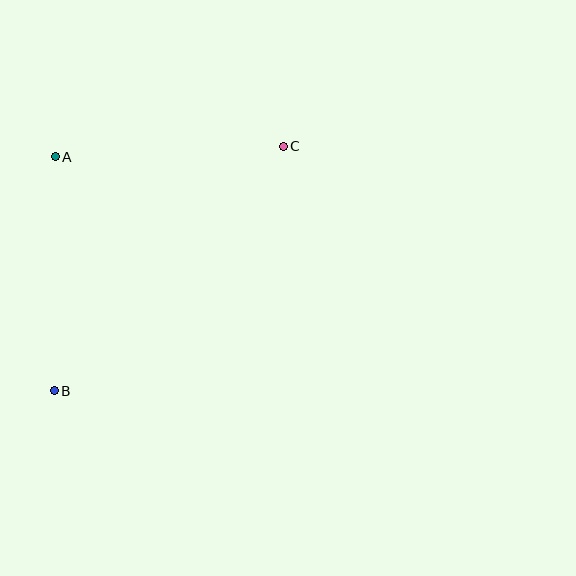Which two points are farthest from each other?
Points B and C are farthest from each other.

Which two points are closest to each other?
Points A and C are closest to each other.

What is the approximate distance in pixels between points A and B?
The distance between A and B is approximately 234 pixels.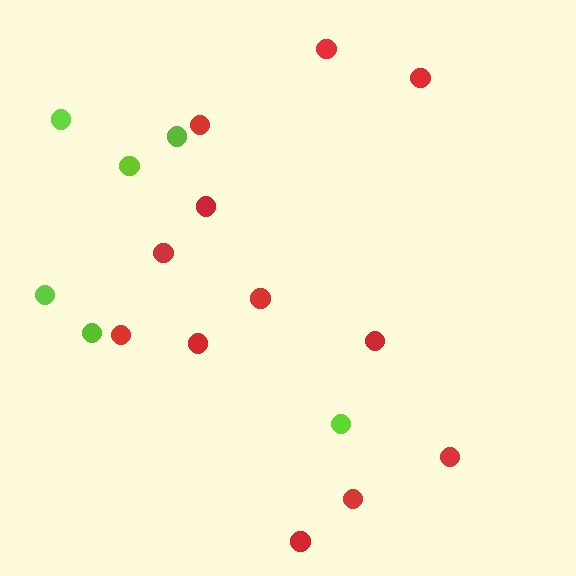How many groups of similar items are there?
There are 2 groups: one group of lime circles (6) and one group of red circles (12).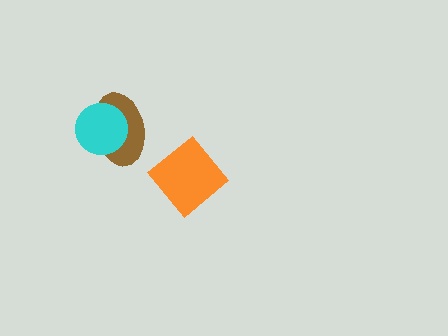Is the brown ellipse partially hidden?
Yes, it is partially covered by another shape.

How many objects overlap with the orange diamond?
0 objects overlap with the orange diamond.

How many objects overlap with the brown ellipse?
1 object overlaps with the brown ellipse.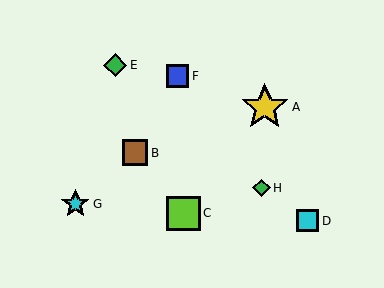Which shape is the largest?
The yellow star (labeled A) is the largest.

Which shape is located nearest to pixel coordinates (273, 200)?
The green diamond (labeled H) at (262, 188) is nearest to that location.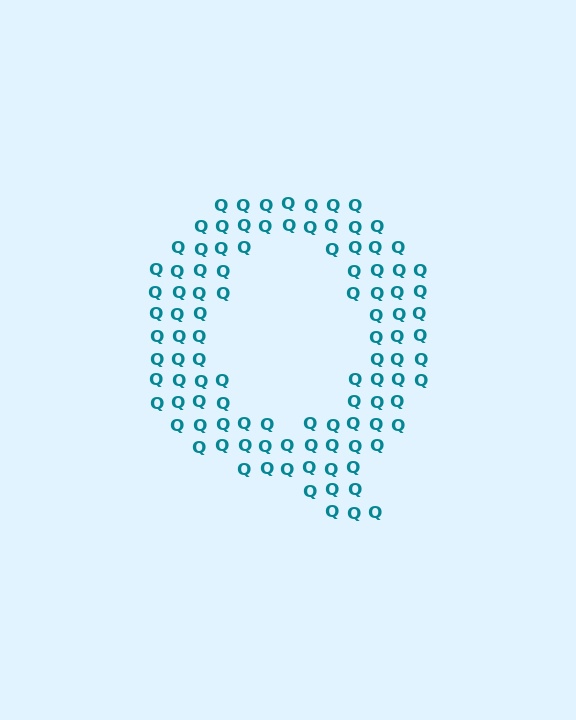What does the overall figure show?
The overall figure shows the letter Q.